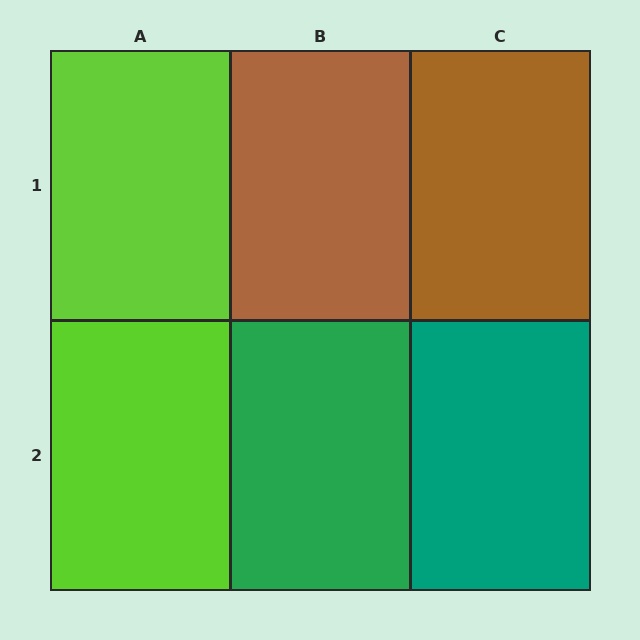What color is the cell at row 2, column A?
Lime.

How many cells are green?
1 cell is green.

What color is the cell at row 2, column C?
Teal.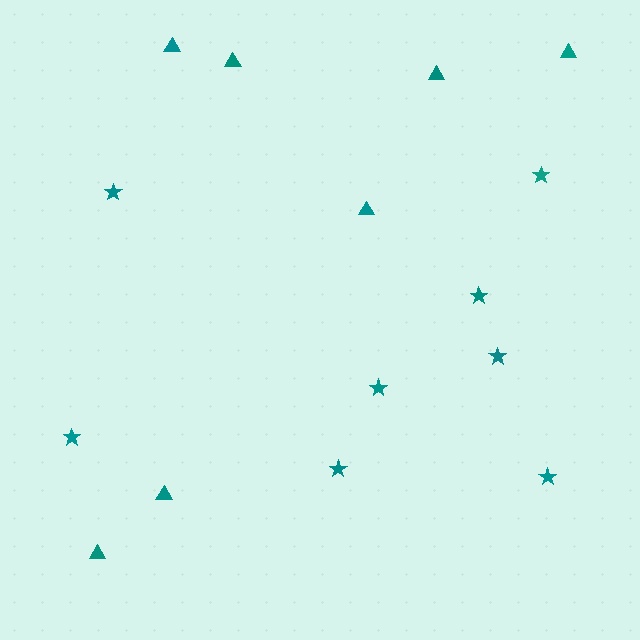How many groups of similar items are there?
There are 2 groups: one group of triangles (7) and one group of stars (8).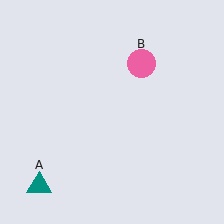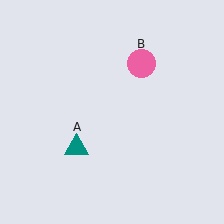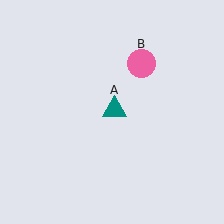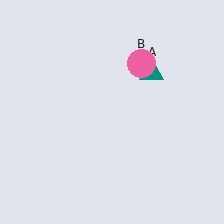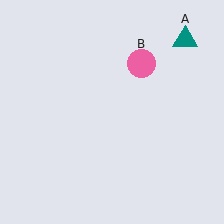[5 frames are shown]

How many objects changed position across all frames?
1 object changed position: teal triangle (object A).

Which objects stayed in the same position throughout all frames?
Pink circle (object B) remained stationary.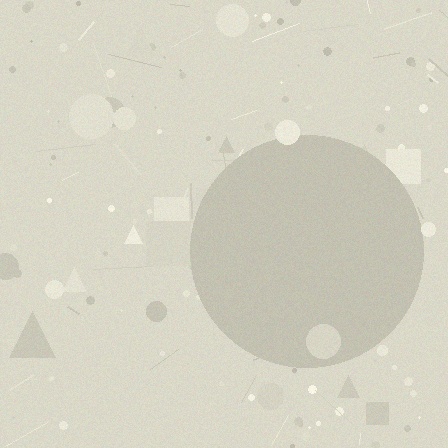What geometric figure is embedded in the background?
A circle is embedded in the background.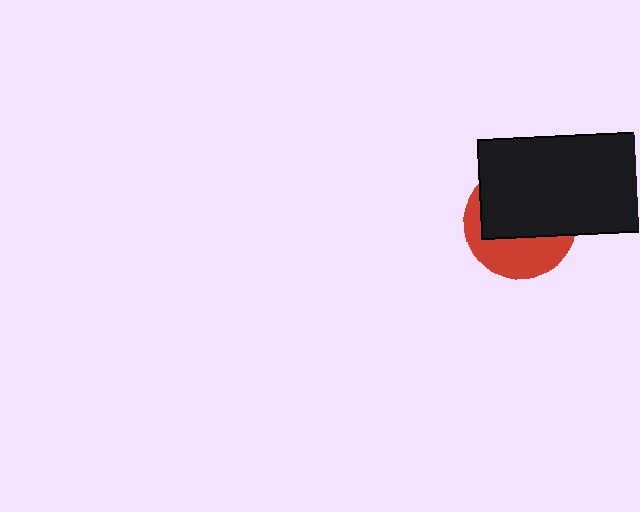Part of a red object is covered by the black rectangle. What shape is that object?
It is a circle.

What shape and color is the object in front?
The object in front is a black rectangle.